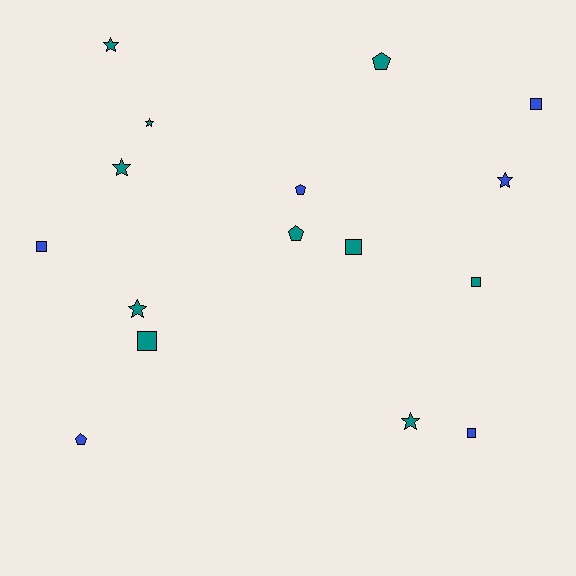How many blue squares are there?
There are 3 blue squares.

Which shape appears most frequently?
Square, with 6 objects.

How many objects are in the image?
There are 16 objects.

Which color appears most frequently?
Teal, with 10 objects.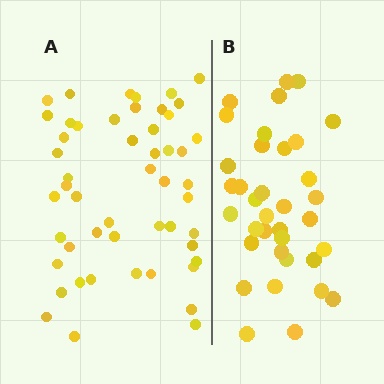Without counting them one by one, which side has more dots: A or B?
Region A (the left region) has more dots.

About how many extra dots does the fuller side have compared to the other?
Region A has approximately 15 more dots than region B.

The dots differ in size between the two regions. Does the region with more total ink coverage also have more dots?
No. Region B has more total ink coverage because its dots are larger, but region A actually contains more individual dots. Total area can be misleading — the number of items is what matters here.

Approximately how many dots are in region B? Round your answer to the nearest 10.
About 40 dots. (The exact count is 36, which rounds to 40.)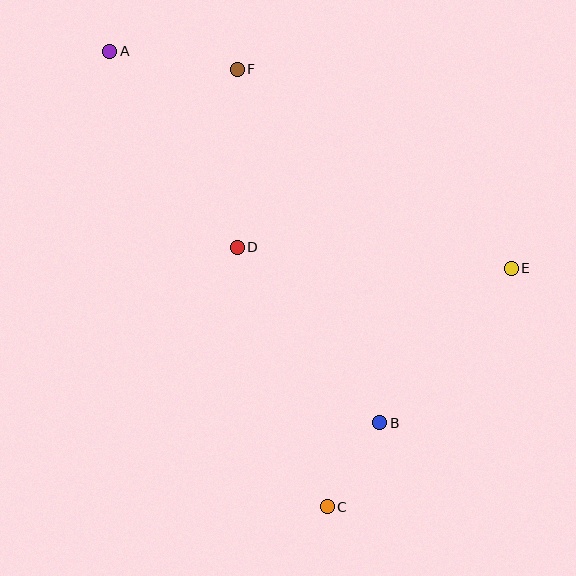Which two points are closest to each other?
Points B and C are closest to each other.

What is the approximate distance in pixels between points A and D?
The distance between A and D is approximately 234 pixels.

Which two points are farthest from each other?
Points A and C are farthest from each other.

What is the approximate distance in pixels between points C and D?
The distance between C and D is approximately 275 pixels.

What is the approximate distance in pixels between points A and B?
The distance between A and B is approximately 460 pixels.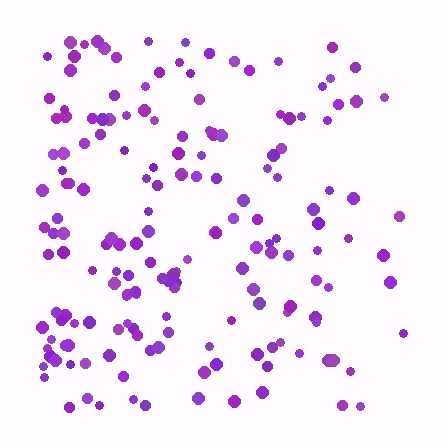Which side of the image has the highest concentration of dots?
The left.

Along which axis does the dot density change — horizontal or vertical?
Horizontal.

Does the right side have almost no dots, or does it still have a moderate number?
Still a moderate number, just noticeably fewer than the left.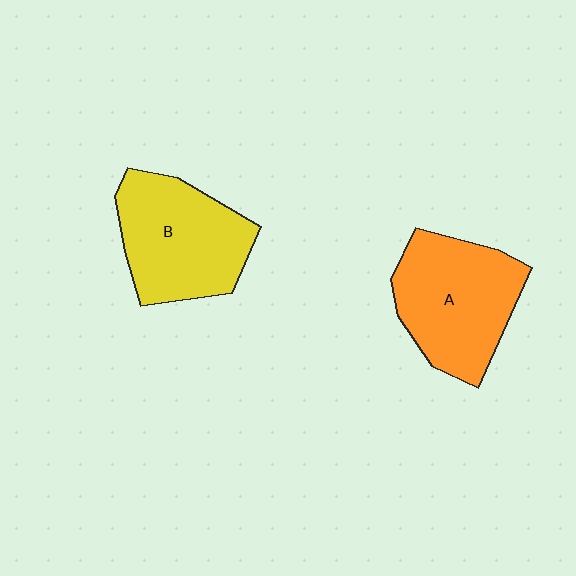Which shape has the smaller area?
Shape B (yellow).